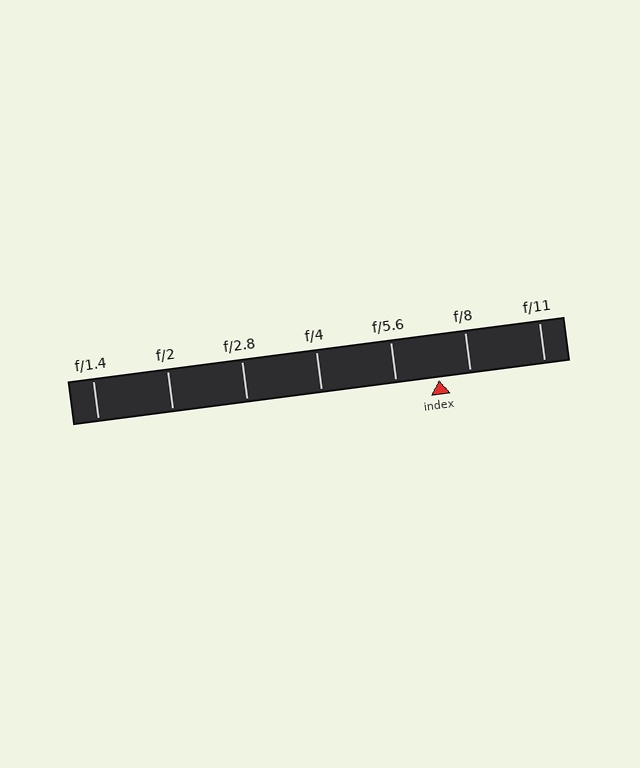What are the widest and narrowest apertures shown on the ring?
The widest aperture shown is f/1.4 and the narrowest is f/11.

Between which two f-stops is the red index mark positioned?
The index mark is between f/5.6 and f/8.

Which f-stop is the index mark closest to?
The index mark is closest to f/8.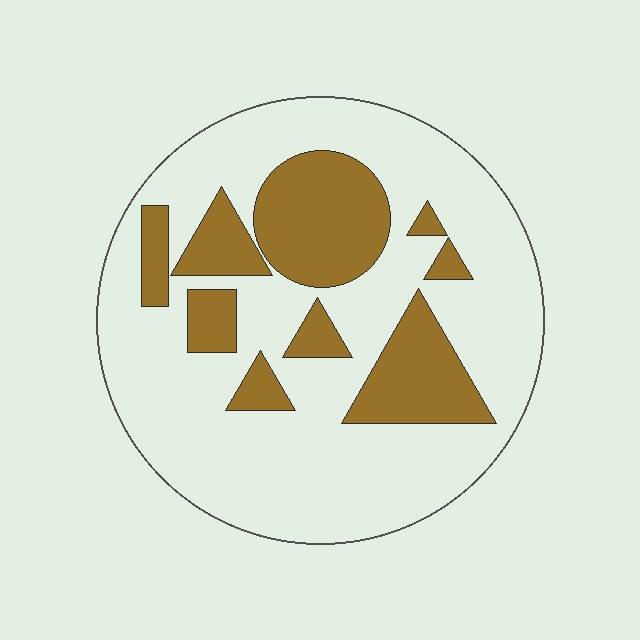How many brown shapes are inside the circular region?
9.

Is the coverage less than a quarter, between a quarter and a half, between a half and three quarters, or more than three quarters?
Between a quarter and a half.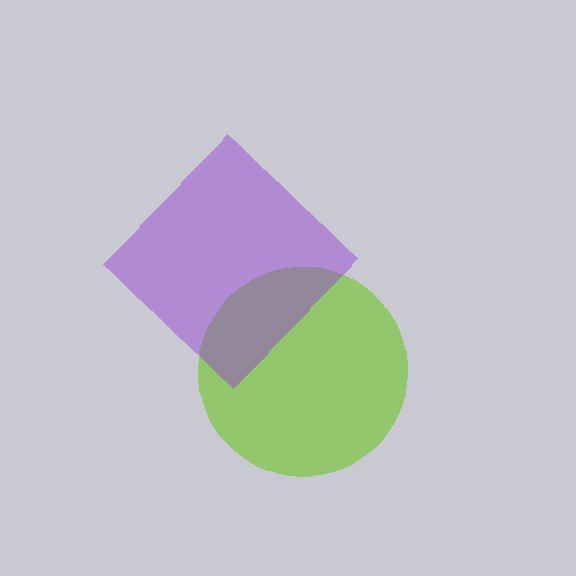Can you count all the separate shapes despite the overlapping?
Yes, there are 2 separate shapes.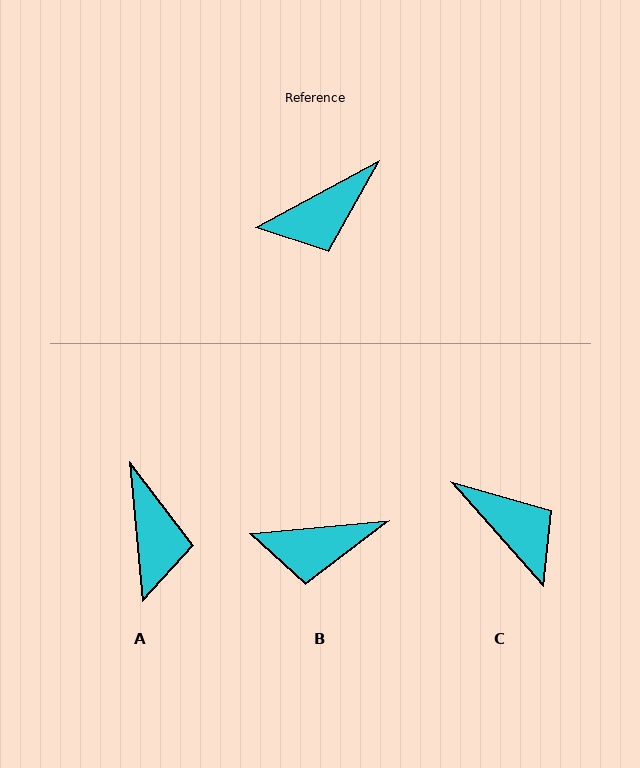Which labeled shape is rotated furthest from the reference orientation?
C, about 103 degrees away.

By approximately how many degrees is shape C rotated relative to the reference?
Approximately 103 degrees counter-clockwise.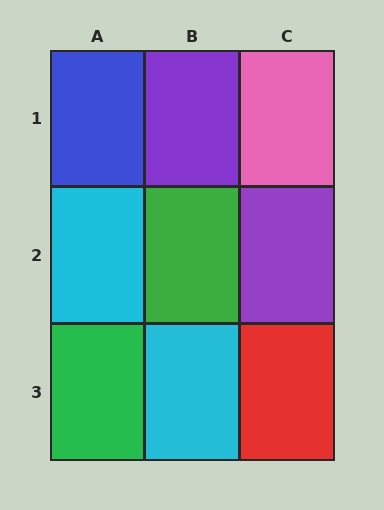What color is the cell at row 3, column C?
Red.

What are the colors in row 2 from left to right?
Cyan, green, purple.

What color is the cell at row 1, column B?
Purple.